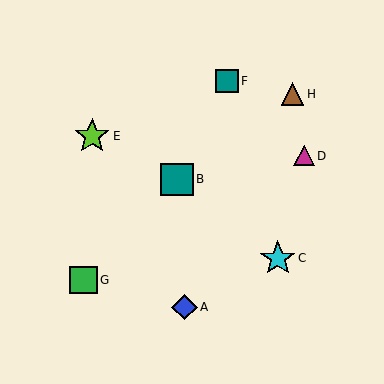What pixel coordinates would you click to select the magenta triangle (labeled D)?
Click at (304, 156) to select the magenta triangle D.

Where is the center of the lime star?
The center of the lime star is at (92, 136).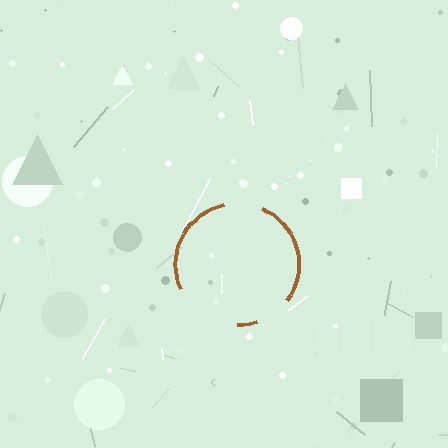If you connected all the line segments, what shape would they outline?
They would outline a circle.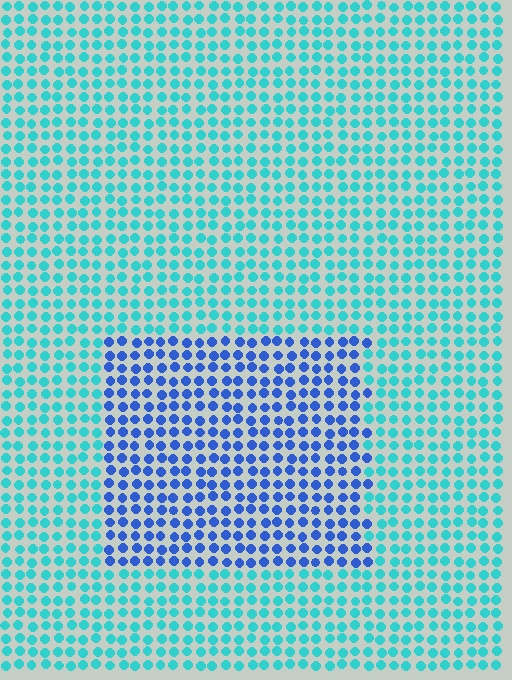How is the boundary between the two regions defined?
The boundary is defined purely by a slight shift in hue (about 45 degrees). Spacing, size, and orientation are identical on both sides.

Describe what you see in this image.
The image is filled with small cyan elements in a uniform arrangement. A rectangle-shaped region is visible where the elements are tinted to a slightly different hue, forming a subtle color boundary.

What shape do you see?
I see a rectangle.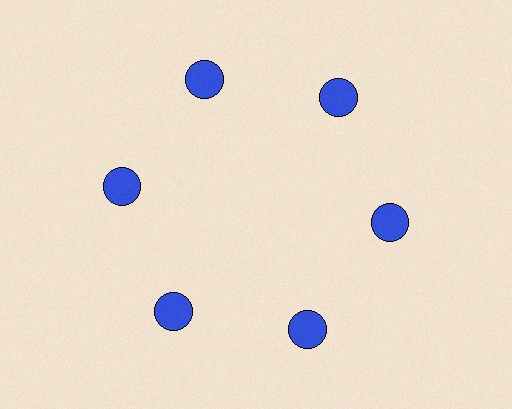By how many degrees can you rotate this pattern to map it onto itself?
The pattern maps onto itself every 60 degrees of rotation.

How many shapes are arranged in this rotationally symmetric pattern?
There are 6 shapes, arranged in 6 groups of 1.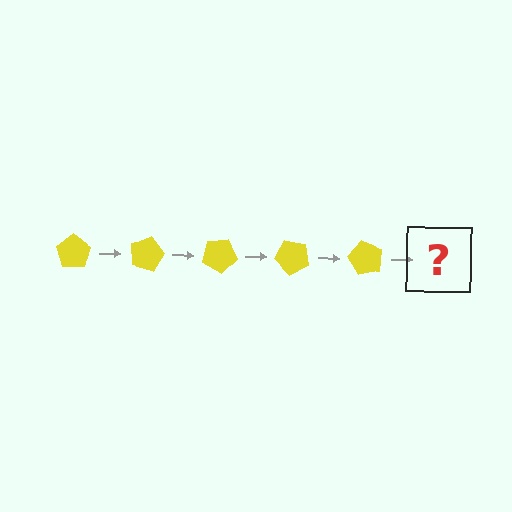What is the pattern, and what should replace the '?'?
The pattern is that the pentagon rotates 15 degrees each step. The '?' should be a yellow pentagon rotated 75 degrees.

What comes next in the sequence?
The next element should be a yellow pentagon rotated 75 degrees.